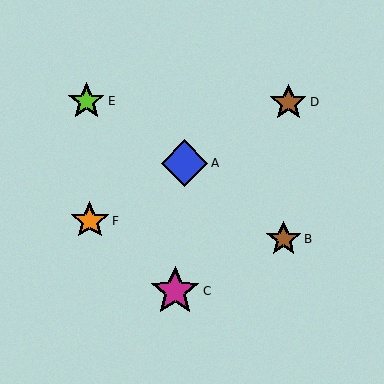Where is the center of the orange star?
The center of the orange star is at (90, 221).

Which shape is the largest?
The magenta star (labeled C) is the largest.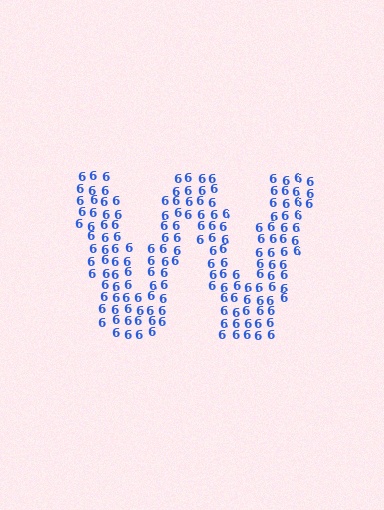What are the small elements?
The small elements are digit 6's.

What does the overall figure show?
The overall figure shows the letter W.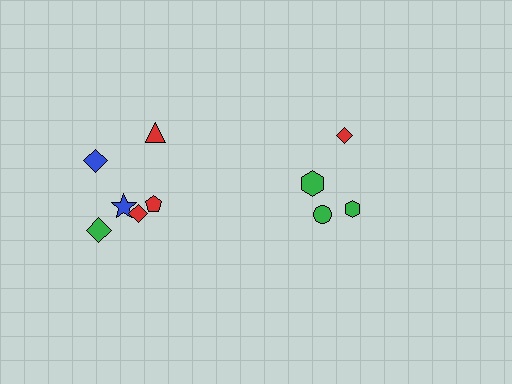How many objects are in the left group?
There are 6 objects.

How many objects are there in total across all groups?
There are 10 objects.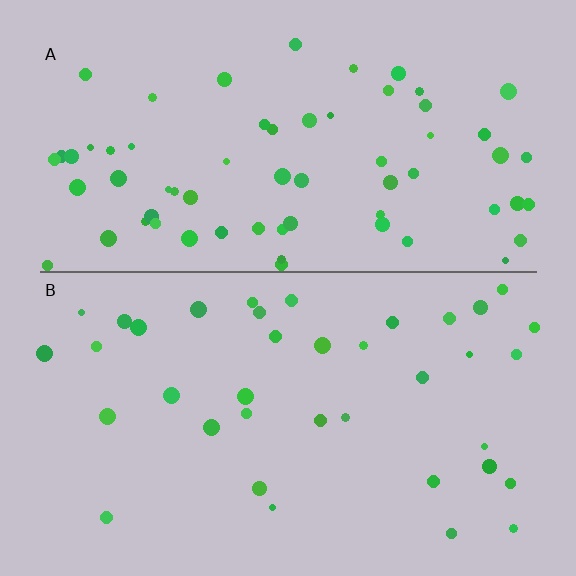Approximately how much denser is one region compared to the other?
Approximately 1.8× — region A over region B.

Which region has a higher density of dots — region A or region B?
A (the top).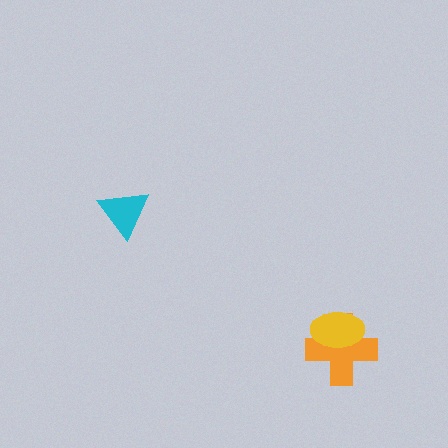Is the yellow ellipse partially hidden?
No, no other shape covers it.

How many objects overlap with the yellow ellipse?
1 object overlaps with the yellow ellipse.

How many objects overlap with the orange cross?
1 object overlaps with the orange cross.